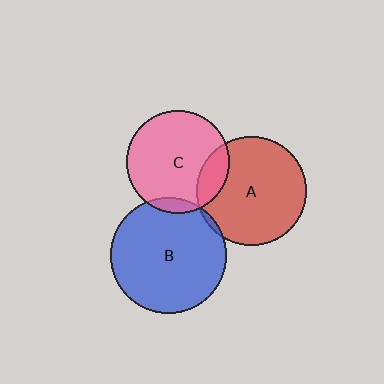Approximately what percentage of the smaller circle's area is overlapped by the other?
Approximately 5%.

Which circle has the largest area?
Circle B (blue).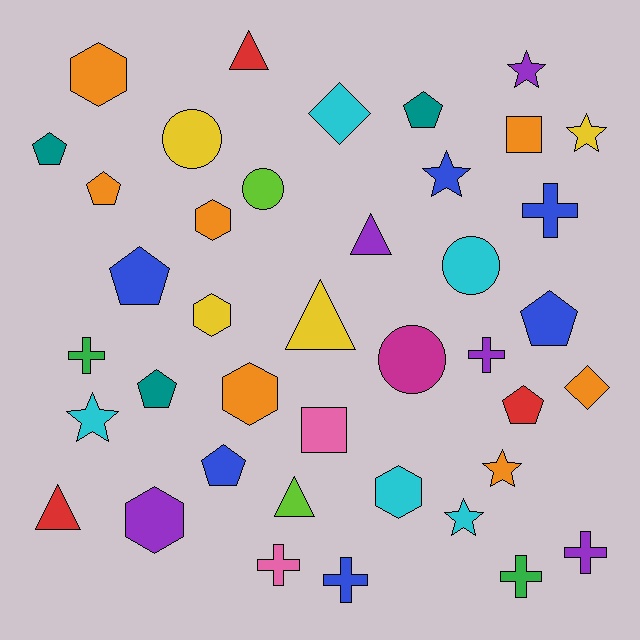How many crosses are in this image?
There are 7 crosses.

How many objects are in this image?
There are 40 objects.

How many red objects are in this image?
There are 3 red objects.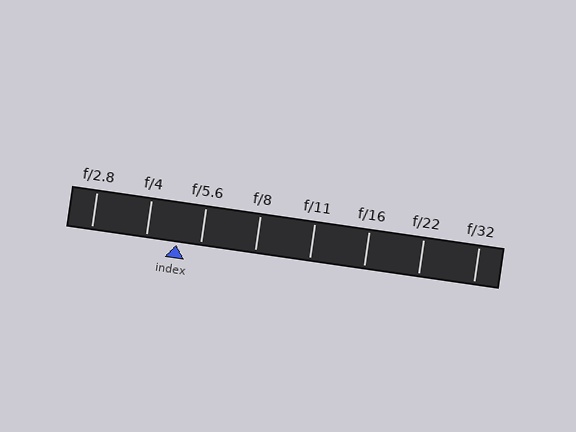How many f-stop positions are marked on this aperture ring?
There are 8 f-stop positions marked.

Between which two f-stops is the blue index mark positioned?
The index mark is between f/4 and f/5.6.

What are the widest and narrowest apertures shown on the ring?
The widest aperture shown is f/2.8 and the narrowest is f/32.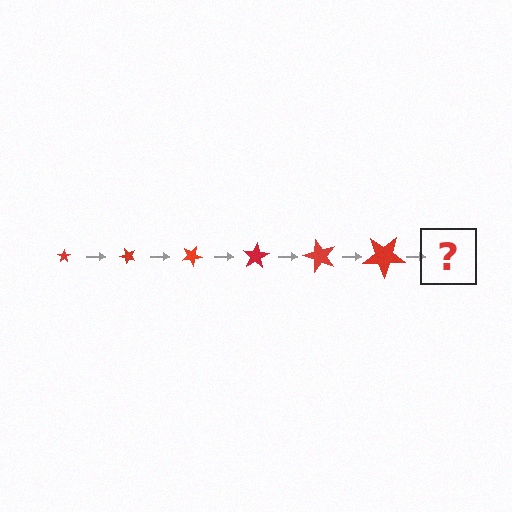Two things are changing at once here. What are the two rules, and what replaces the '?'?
The two rules are that the star grows larger each step and it rotates 50 degrees each step. The '?' should be a star, larger than the previous one and rotated 300 degrees from the start.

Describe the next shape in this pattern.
It should be a star, larger than the previous one and rotated 300 degrees from the start.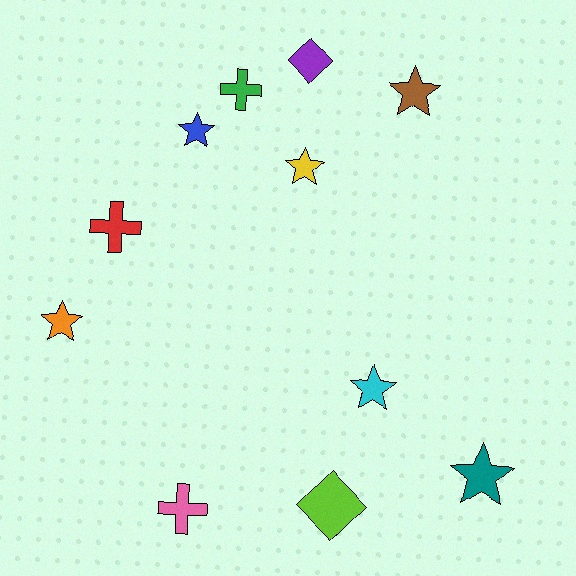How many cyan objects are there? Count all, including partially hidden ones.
There is 1 cyan object.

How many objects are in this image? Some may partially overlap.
There are 11 objects.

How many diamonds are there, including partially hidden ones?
There are 2 diamonds.